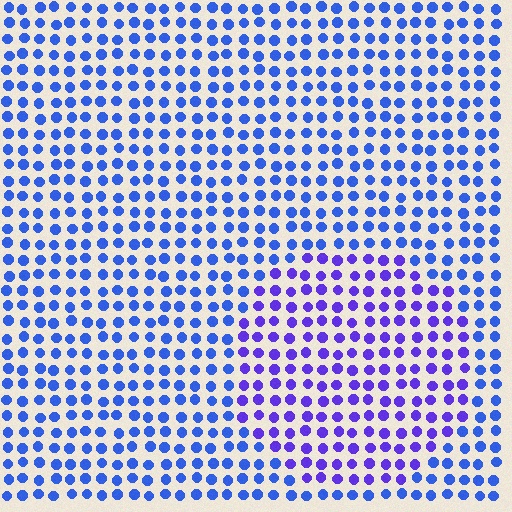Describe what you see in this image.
The image is filled with small blue elements in a uniform arrangement. A circle-shaped region is visible where the elements are tinted to a slightly different hue, forming a subtle color boundary.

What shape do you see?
I see a circle.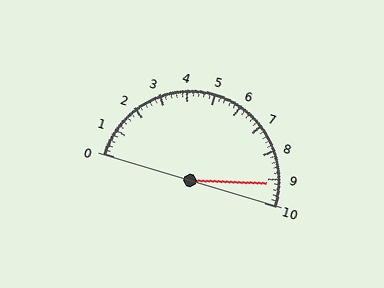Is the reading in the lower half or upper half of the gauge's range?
The reading is in the upper half of the range (0 to 10).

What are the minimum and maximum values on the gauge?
The gauge ranges from 0 to 10.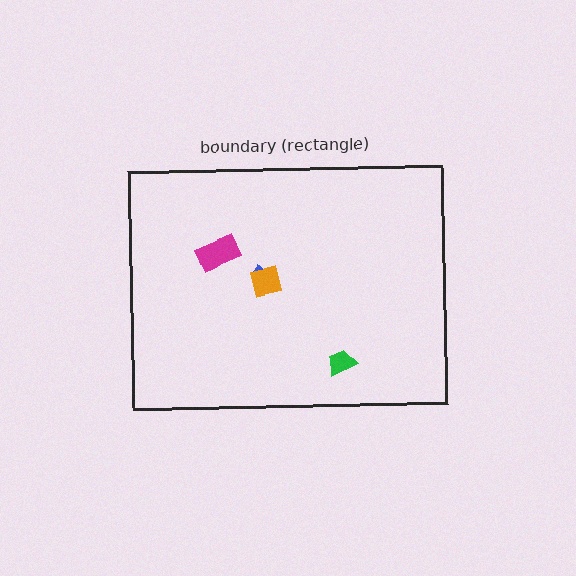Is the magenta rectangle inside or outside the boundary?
Inside.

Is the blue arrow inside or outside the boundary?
Inside.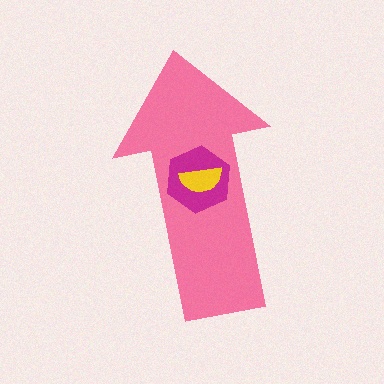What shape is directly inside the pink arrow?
The magenta hexagon.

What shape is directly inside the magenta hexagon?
The yellow semicircle.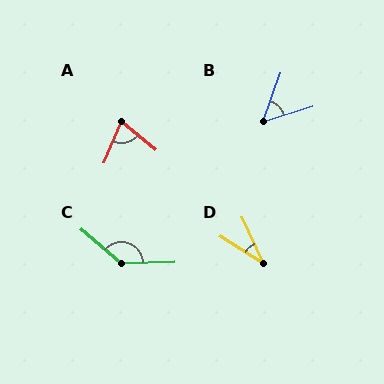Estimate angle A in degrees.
Approximately 73 degrees.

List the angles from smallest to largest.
D (34°), B (53°), A (73°), C (138°).